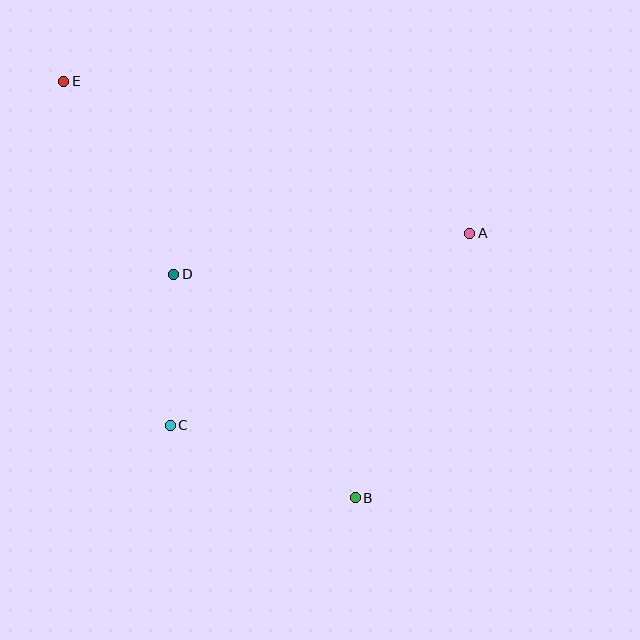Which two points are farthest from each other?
Points B and E are farthest from each other.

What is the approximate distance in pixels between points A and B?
The distance between A and B is approximately 288 pixels.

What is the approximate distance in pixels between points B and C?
The distance between B and C is approximately 199 pixels.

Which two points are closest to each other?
Points C and D are closest to each other.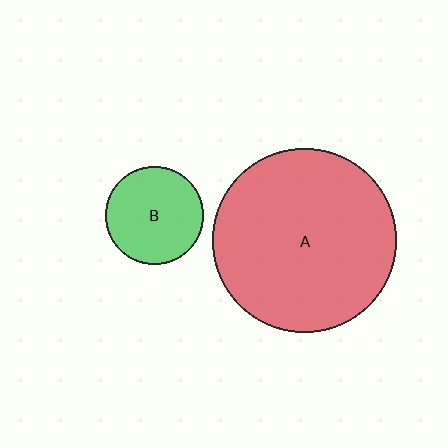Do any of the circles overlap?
No, none of the circles overlap.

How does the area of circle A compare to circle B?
Approximately 3.5 times.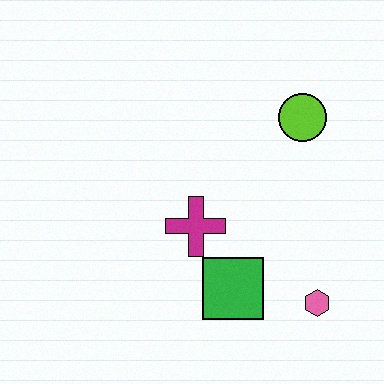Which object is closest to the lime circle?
The magenta cross is closest to the lime circle.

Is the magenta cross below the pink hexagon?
No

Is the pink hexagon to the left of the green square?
No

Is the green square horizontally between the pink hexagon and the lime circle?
No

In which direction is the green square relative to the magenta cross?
The green square is below the magenta cross.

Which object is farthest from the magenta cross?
The lime circle is farthest from the magenta cross.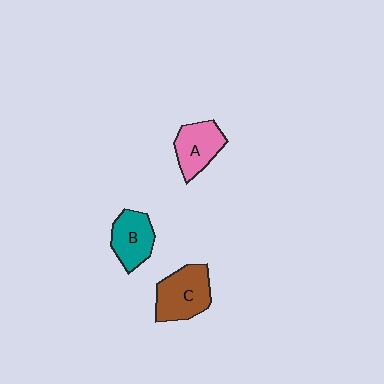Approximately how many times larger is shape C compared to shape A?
Approximately 1.2 times.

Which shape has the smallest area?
Shape B (teal).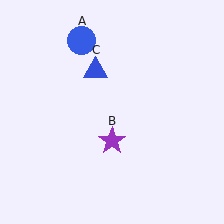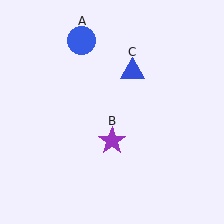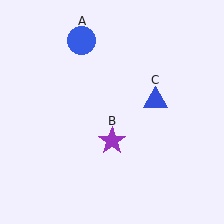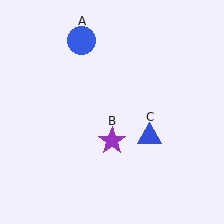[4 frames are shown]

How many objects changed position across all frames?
1 object changed position: blue triangle (object C).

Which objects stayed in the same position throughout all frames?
Blue circle (object A) and purple star (object B) remained stationary.